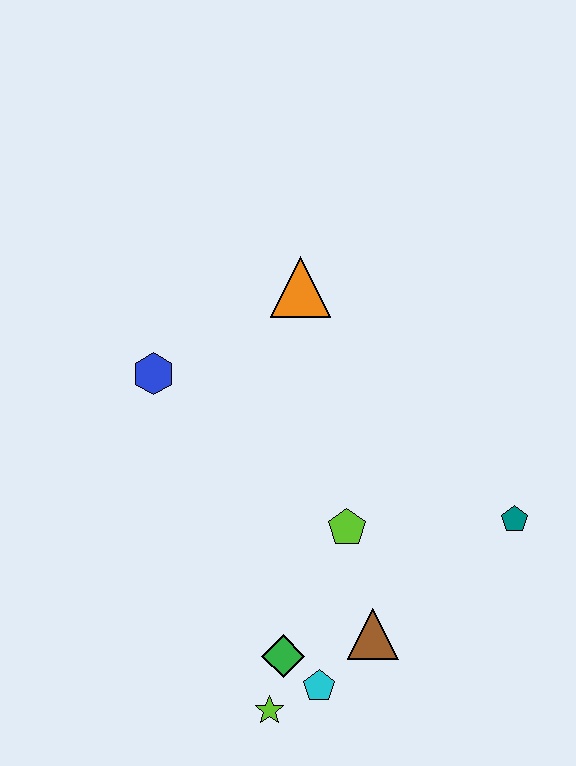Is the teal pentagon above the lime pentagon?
Yes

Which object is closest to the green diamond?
The cyan pentagon is closest to the green diamond.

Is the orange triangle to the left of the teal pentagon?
Yes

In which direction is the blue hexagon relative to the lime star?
The blue hexagon is above the lime star.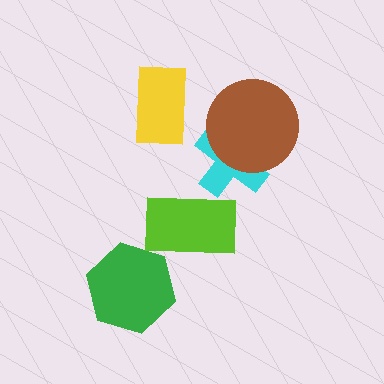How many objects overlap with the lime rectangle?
0 objects overlap with the lime rectangle.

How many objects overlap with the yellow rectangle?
0 objects overlap with the yellow rectangle.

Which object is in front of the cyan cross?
The brown circle is in front of the cyan cross.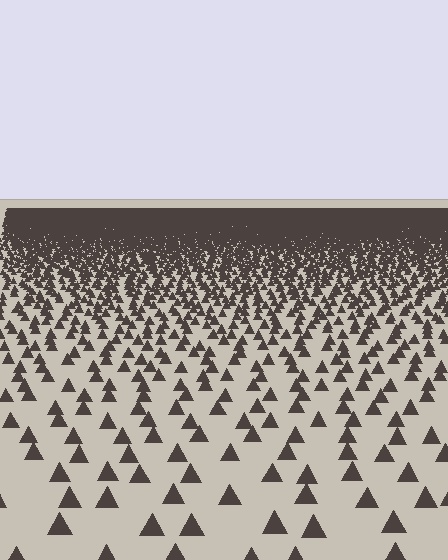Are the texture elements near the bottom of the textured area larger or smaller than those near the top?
Larger. Near the bottom, elements are closer to the viewer and appear at a bigger on-screen size.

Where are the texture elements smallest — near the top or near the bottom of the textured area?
Near the top.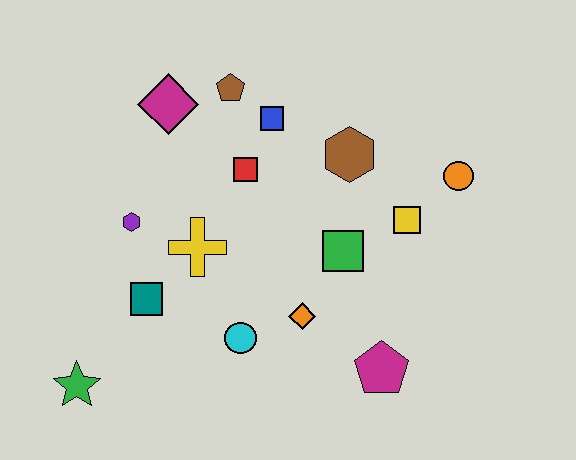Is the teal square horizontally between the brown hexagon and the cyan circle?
No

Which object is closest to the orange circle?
The yellow square is closest to the orange circle.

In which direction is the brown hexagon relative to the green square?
The brown hexagon is above the green square.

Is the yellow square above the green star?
Yes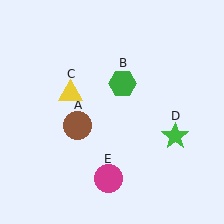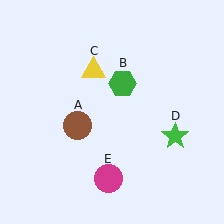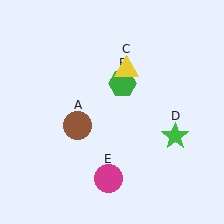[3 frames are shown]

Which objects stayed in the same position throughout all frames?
Brown circle (object A) and green hexagon (object B) and green star (object D) and magenta circle (object E) remained stationary.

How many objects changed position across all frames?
1 object changed position: yellow triangle (object C).